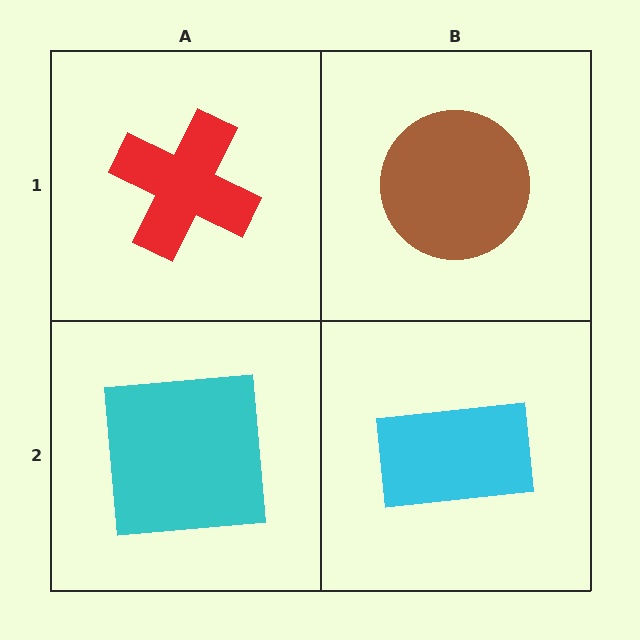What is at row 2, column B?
A cyan rectangle.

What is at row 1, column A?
A red cross.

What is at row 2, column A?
A cyan square.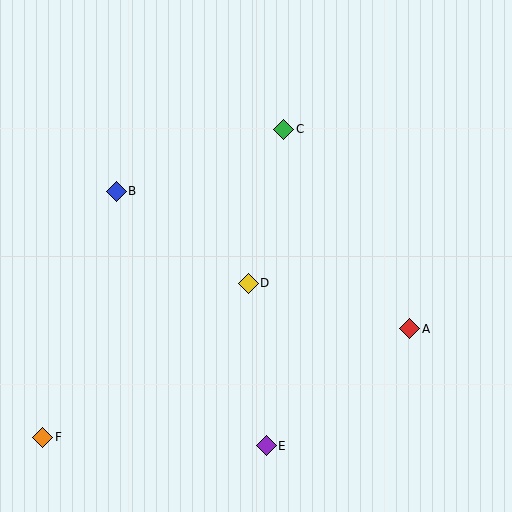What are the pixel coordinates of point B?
Point B is at (116, 191).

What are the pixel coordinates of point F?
Point F is at (43, 437).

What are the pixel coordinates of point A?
Point A is at (410, 329).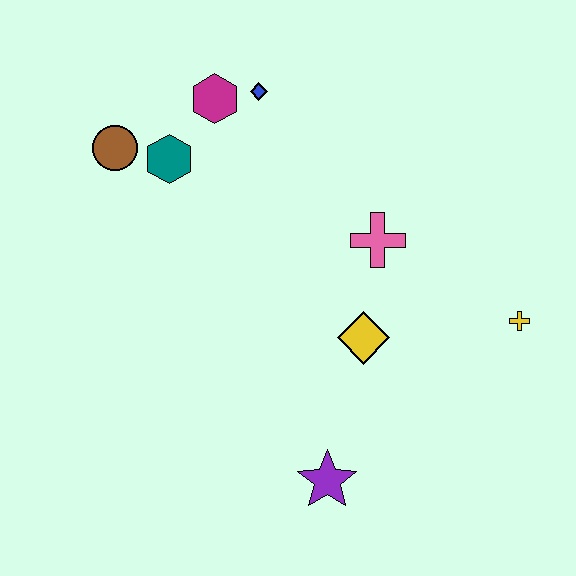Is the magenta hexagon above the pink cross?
Yes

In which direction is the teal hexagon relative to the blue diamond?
The teal hexagon is to the left of the blue diamond.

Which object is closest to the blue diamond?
The magenta hexagon is closest to the blue diamond.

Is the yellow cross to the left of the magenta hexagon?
No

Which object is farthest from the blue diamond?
The purple star is farthest from the blue diamond.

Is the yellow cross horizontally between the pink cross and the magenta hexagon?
No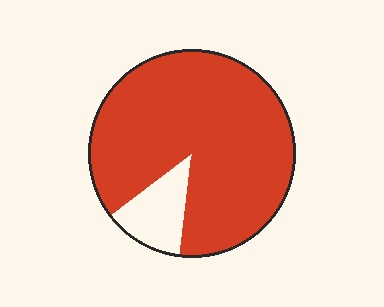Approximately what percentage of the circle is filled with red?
Approximately 85%.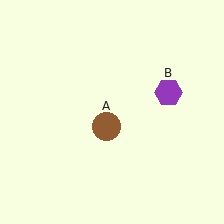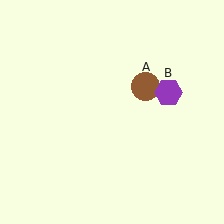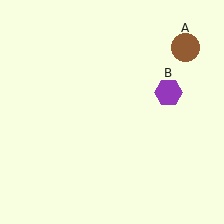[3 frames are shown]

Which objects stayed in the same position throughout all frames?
Purple hexagon (object B) remained stationary.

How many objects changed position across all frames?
1 object changed position: brown circle (object A).